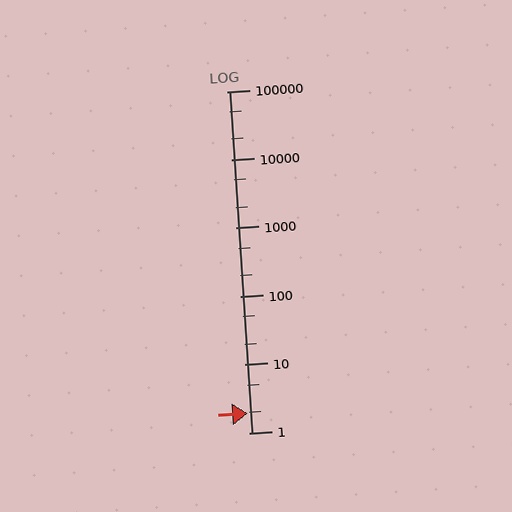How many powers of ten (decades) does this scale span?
The scale spans 5 decades, from 1 to 100000.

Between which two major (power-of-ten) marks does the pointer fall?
The pointer is between 1 and 10.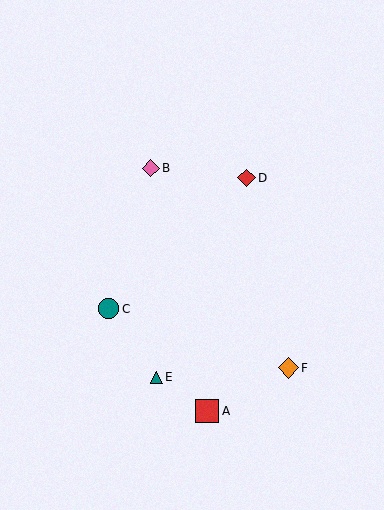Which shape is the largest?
The red square (labeled A) is the largest.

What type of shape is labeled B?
Shape B is a pink diamond.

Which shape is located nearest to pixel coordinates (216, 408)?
The red square (labeled A) at (207, 411) is nearest to that location.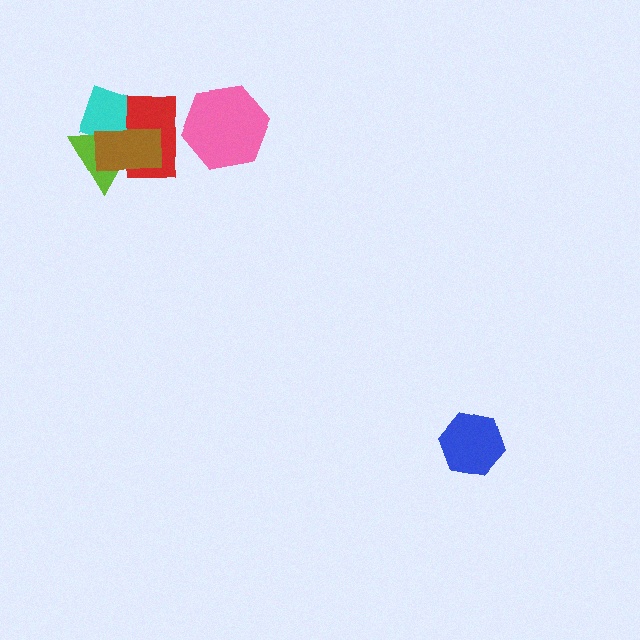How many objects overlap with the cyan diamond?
3 objects overlap with the cyan diamond.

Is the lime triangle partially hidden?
Yes, it is partially covered by another shape.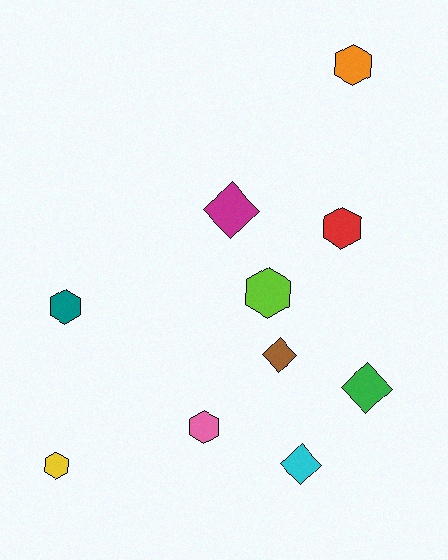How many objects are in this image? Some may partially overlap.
There are 10 objects.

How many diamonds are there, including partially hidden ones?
There are 4 diamonds.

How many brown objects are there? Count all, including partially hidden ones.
There is 1 brown object.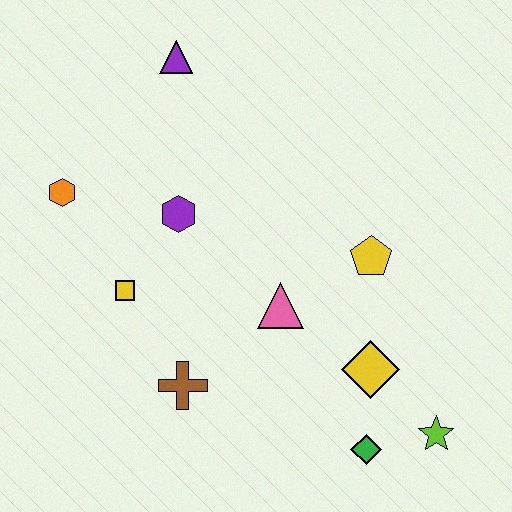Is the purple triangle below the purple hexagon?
No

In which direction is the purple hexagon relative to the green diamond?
The purple hexagon is above the green diamond.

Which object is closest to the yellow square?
The purple hexagon is closest to the yellow square.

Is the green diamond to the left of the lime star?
Yes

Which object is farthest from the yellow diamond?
The purple triangle is farthest from the yellow diamond.